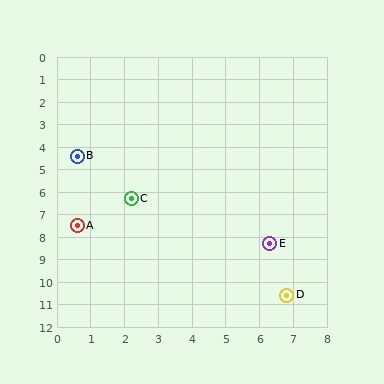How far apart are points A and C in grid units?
Points A and C are about 2.0 grid units apart.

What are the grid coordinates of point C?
Point C is at approximately (2.2, 6.3).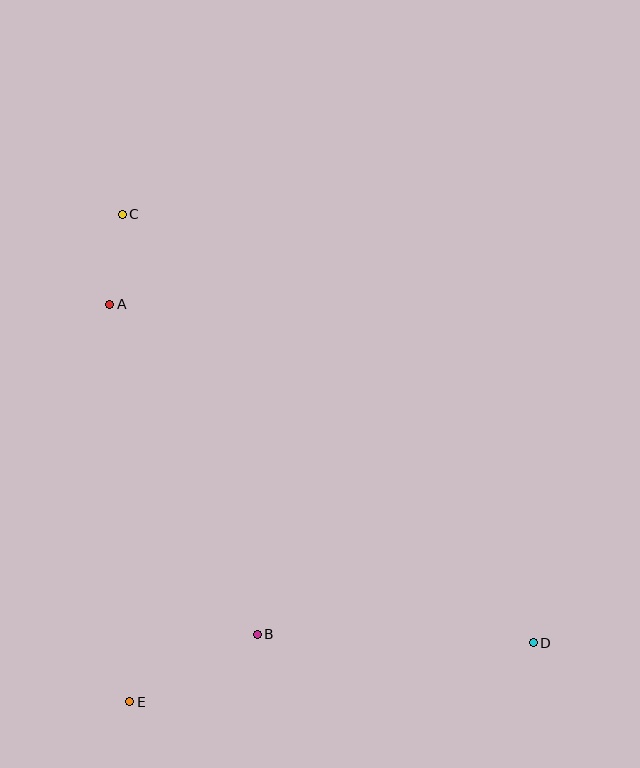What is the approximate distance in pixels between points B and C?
The distance between B and C is approximately 441 pixels.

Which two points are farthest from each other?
Points C and D are farthest from each other.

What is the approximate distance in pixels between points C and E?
The distance between C and E is approximately 487 pixels.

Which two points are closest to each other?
Points A and C are closest to each other.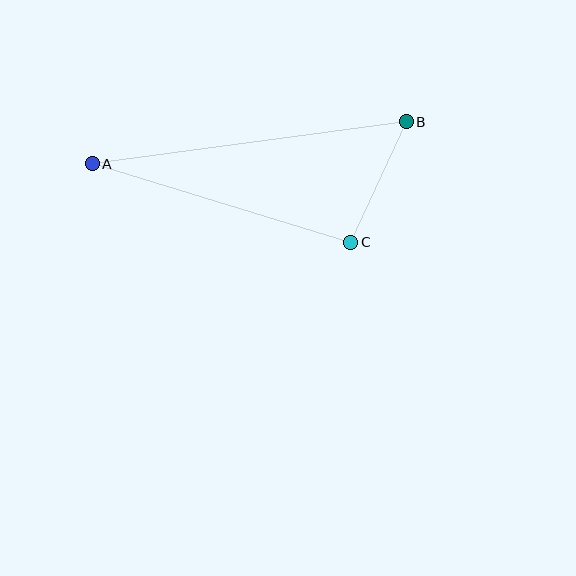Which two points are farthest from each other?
Points A and B are farthest from each other.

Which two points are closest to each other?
Points B and C are closest to each other.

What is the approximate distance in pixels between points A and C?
The distance between A and C is approximately 270 pixels.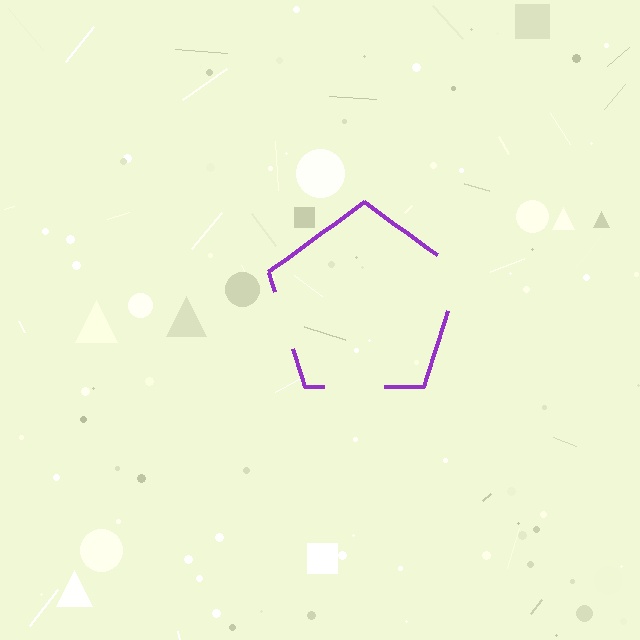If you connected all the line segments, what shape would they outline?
They would outline a pentagon.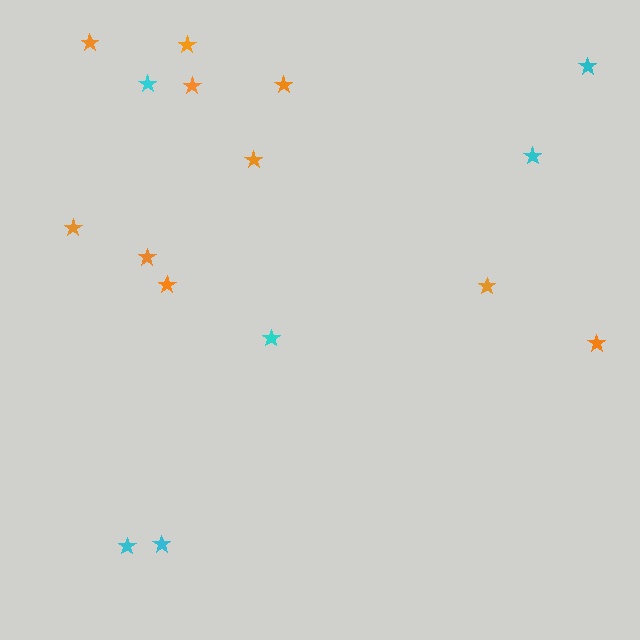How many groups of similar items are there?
There are 2 groups: one group of cyan stars (6) and one group of orange stars (10).